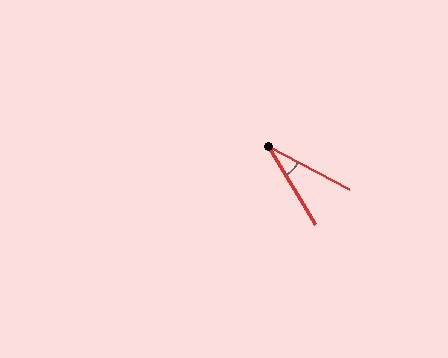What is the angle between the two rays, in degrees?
Approximately 31 degrees.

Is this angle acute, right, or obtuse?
It is acute.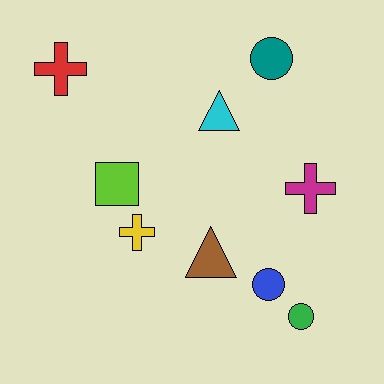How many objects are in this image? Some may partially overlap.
There are 9 objects.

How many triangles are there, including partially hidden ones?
There are 2 triangles.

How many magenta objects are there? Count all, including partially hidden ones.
There is 1 magenta object.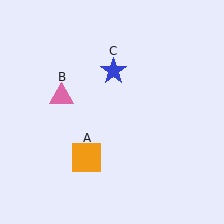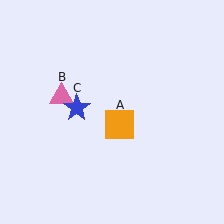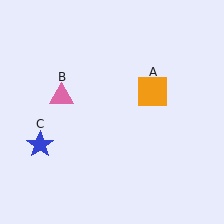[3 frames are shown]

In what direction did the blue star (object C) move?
The blue star (object C) moved down and to the left.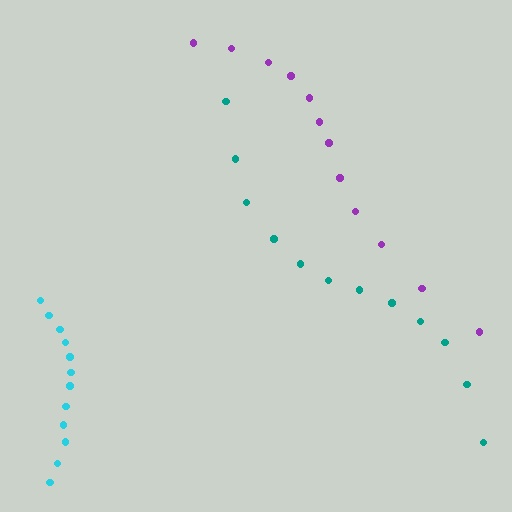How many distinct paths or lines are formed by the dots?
There are 3 distinct paths.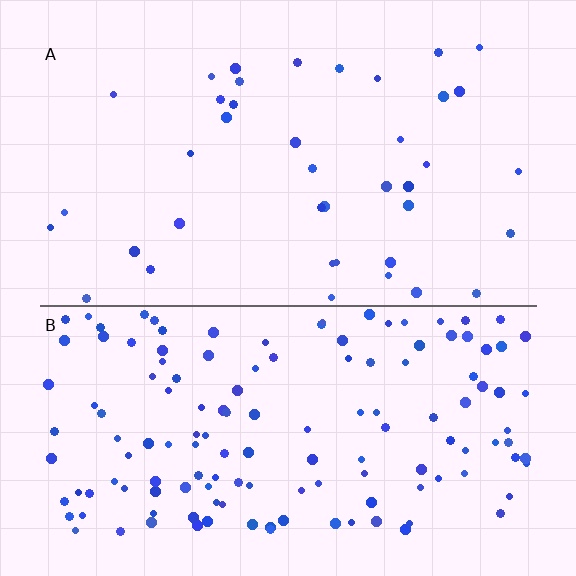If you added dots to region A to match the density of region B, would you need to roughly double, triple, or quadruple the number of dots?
Approximately quadruple.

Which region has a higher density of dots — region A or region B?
B (the bottom).